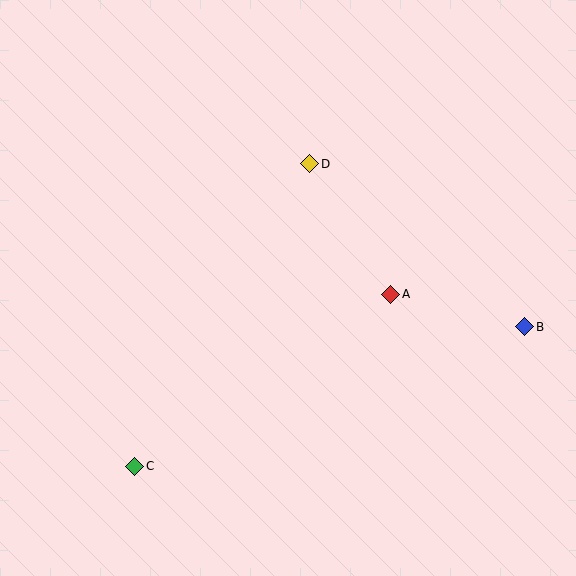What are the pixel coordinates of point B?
Point B is at (524, 327).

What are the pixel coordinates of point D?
Point D is at (310, 164).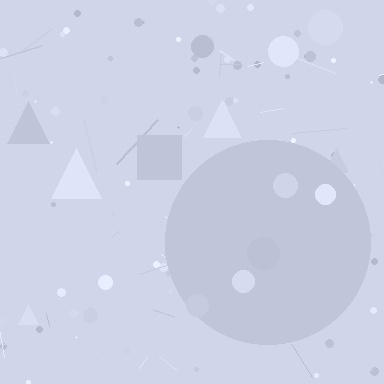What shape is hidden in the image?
A circle is hidden in the image.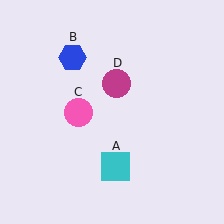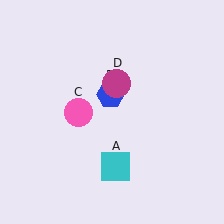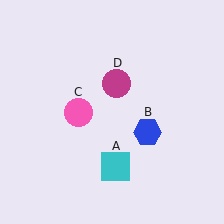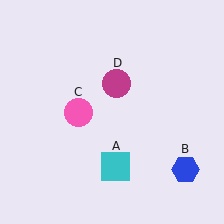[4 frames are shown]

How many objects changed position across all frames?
1 object changed position: blue hexagon (object B).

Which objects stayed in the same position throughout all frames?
Cyan square (object A) and pink circle (object C) and magenta circle (object D) remained stationary.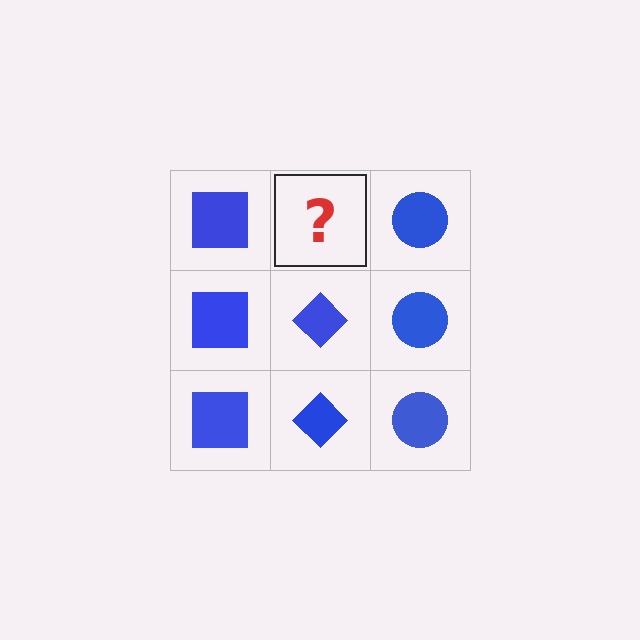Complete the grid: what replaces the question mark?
The question mark should be replaced with a blue diamond.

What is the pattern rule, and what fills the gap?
The rule is that each column has a consistent shape. The gap should be filled with a blue diamond.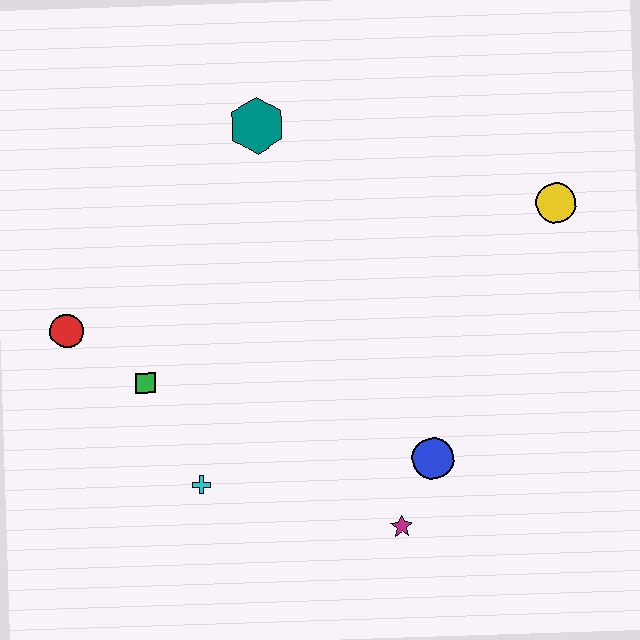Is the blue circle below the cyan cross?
No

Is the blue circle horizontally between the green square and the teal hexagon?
No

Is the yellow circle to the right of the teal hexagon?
Yes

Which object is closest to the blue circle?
The magenta star is closest to the blue circle.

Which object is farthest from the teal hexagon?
The magenta star is farthest from the teal hexagon.